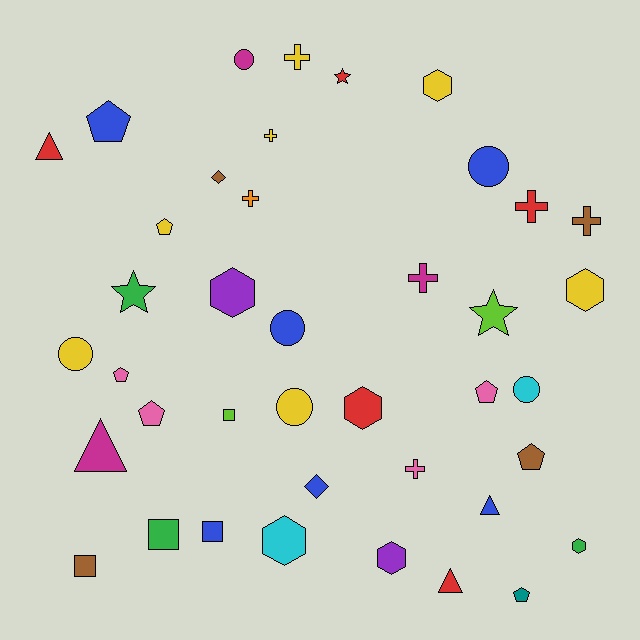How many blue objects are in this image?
There are 6 blue objects.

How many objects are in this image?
There are 40 objects.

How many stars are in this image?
There are 3 stars.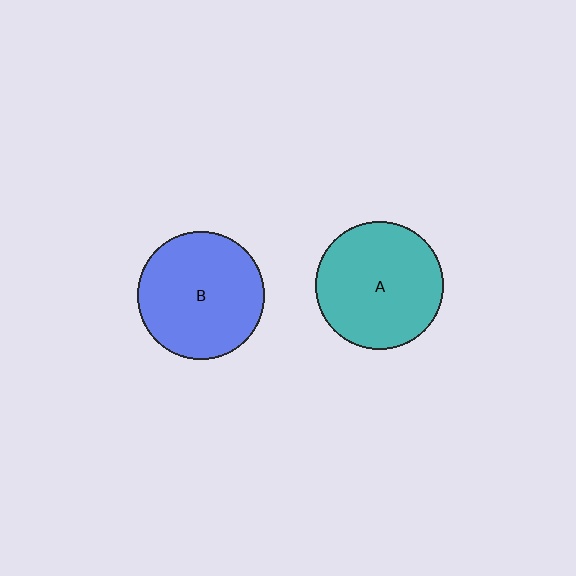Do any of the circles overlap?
No, none of the circles overlap.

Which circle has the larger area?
Circle A (teal).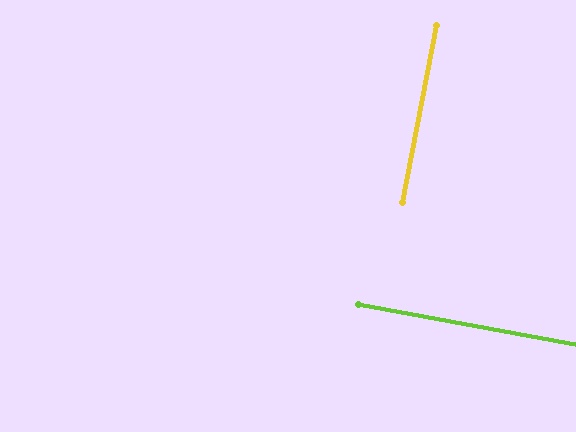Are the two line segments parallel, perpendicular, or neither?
Perpendicular — they meet at approximately 90°.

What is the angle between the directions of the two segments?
Approximately 90 degrees.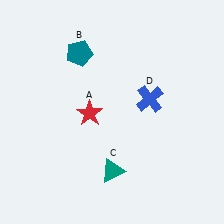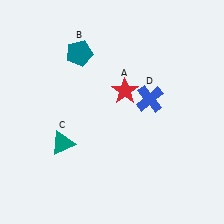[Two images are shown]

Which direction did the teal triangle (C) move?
The teal triangle (C) moved left.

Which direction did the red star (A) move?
The red star (A) moved right.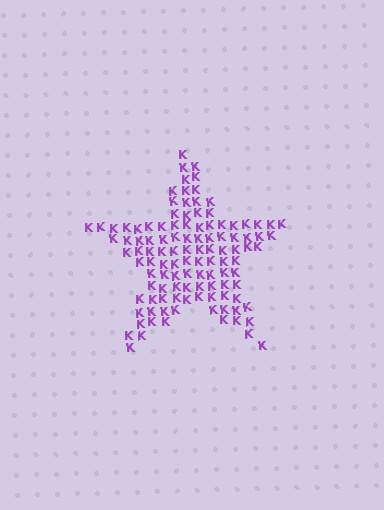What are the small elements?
The small elements are letter K's.